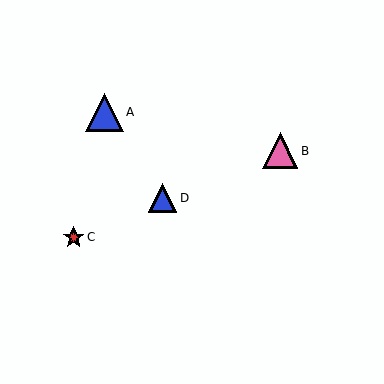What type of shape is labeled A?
Shape A is a blue triangle.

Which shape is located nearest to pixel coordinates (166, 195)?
The blue triangle (labeled D) at (162, 198) is nearest to that location.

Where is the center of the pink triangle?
The center of the pink triangle is at (280, 151).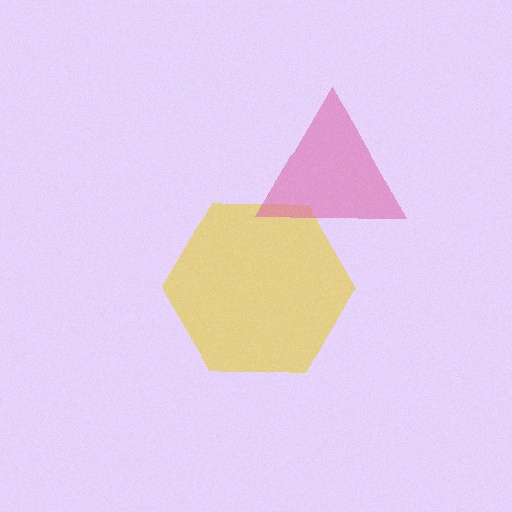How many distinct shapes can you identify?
There are 2 distinct shapes: a yellow hexagon, a pink triangle.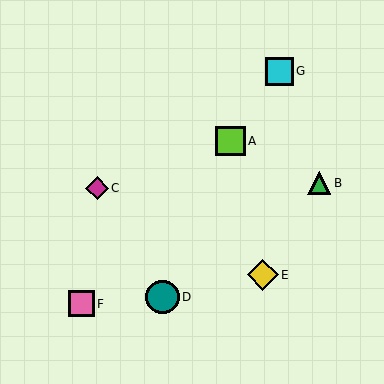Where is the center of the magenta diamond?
The center of the magenta diamond is at (97, 188).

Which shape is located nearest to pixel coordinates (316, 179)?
The green triangle (labeled B) at (319, 183) is nearest to that location.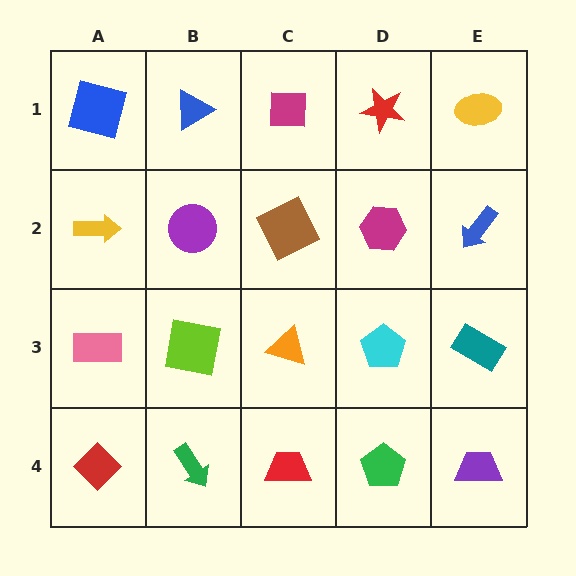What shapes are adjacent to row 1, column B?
A purple circle (row 2, column B), a blue square (row 1, column A), a magenta square (row 1, column C).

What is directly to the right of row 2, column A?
A purple circle.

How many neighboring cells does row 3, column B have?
4.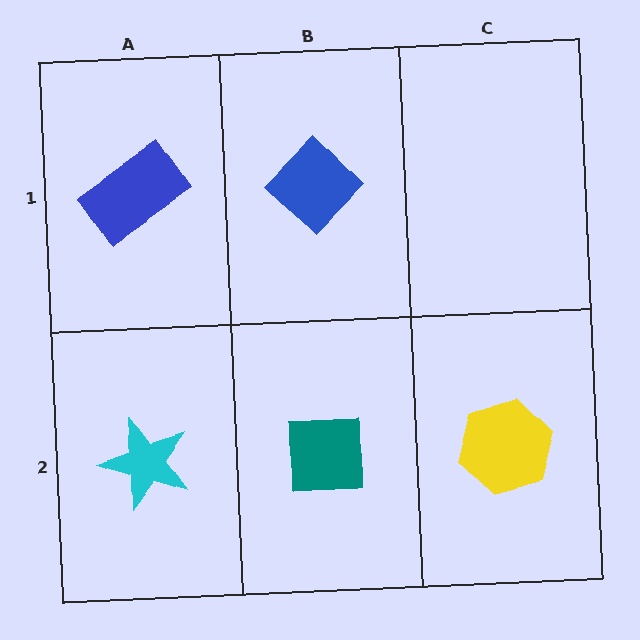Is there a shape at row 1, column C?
No, that cell is empty.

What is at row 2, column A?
A cyan star.